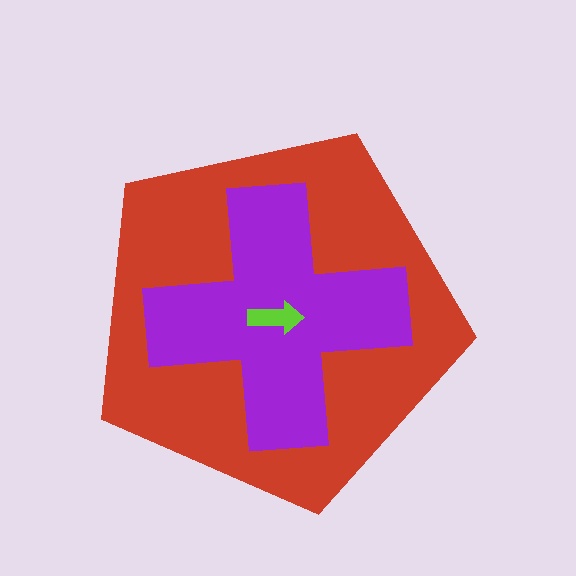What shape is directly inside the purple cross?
The lime arrow.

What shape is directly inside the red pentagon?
The purple cross.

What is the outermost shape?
The red pentagon.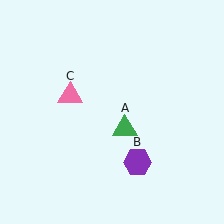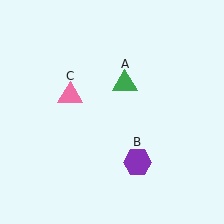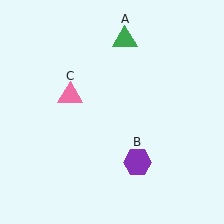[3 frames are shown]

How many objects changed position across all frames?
1 object changed position: green triangle (object A).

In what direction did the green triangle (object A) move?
The green triangle (object A) moved up.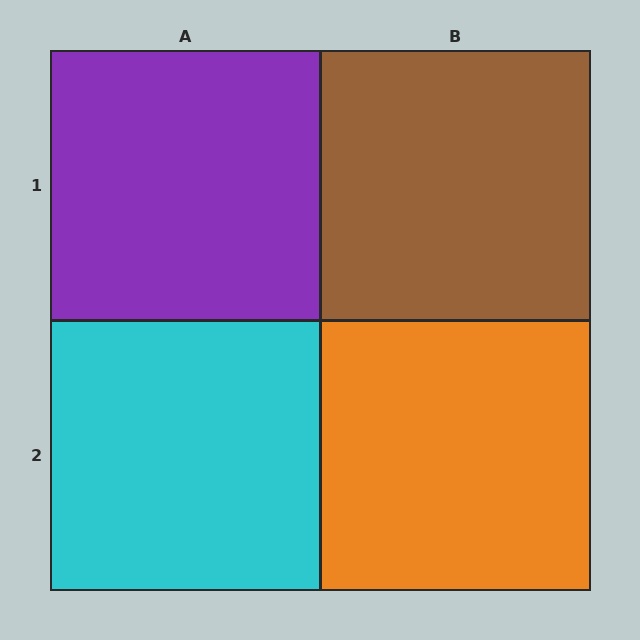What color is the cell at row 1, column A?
Purple.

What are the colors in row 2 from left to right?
Cyan, orange.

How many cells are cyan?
1 cell is cyan.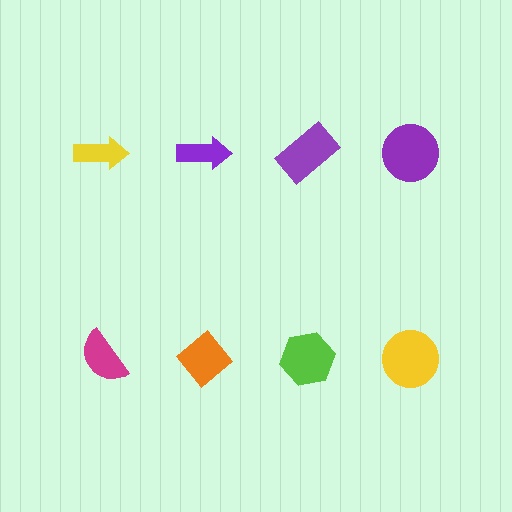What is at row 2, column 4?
A yellow circle.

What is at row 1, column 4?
A purple circle.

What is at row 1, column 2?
A purple arrow.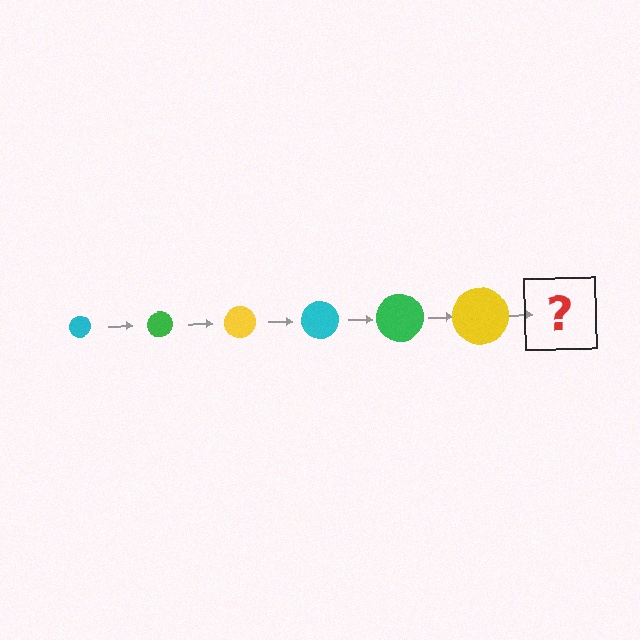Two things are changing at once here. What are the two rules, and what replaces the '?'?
The two rules are that the circle grows larger each step and the color cycles through cyan, green, and yellow. The '?' should be a cyan circle, larger than the previous one.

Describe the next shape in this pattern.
It should be a cyan circle, larger than the previous one.